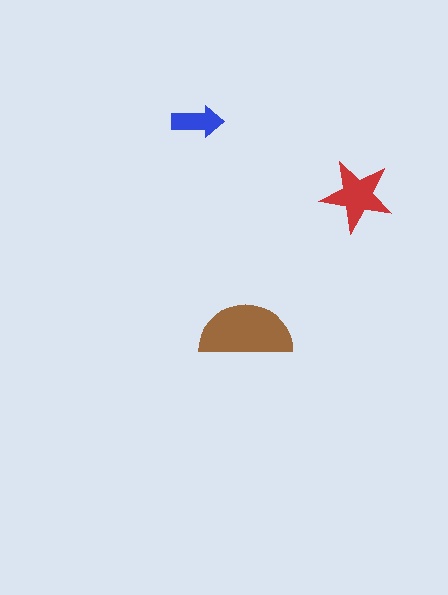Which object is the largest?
The brown semicircle.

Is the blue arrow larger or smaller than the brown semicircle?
Smaller.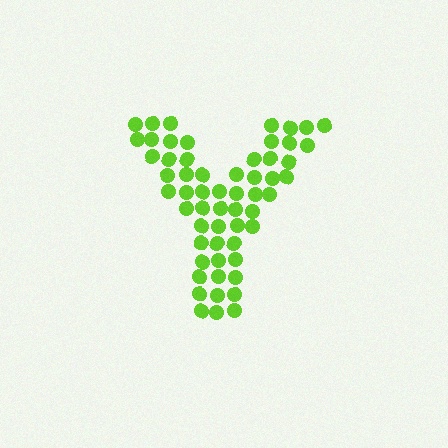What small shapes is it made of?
It is made of small circles.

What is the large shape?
The large shape is the letter Y.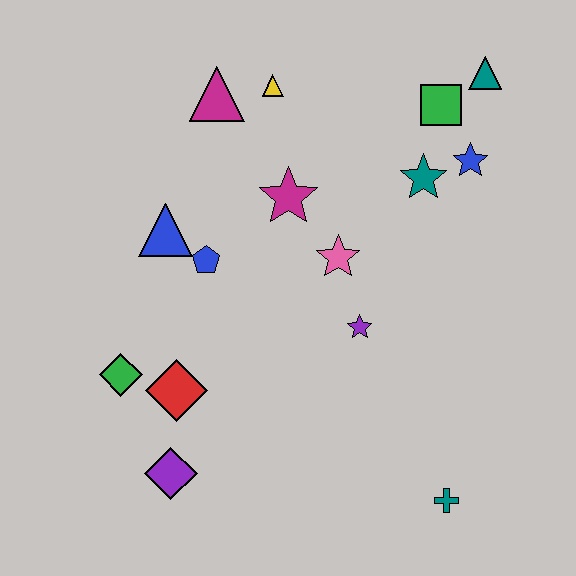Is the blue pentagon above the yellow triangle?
No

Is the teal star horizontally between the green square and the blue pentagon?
Yes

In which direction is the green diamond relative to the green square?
The green diamond is to the left of the green square.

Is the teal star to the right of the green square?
No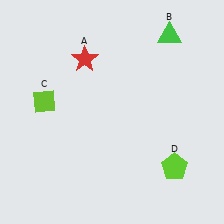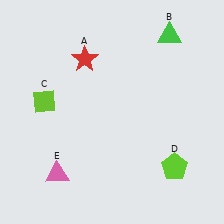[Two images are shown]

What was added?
A pink triangle (E) was added in Image 2.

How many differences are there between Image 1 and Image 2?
There is 1 difference between the two images.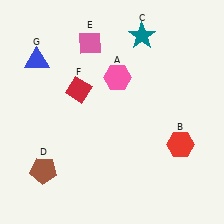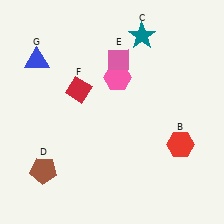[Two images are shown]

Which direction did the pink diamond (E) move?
The pink diamond (E) moved right.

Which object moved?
The pink diamond (E) moved right.